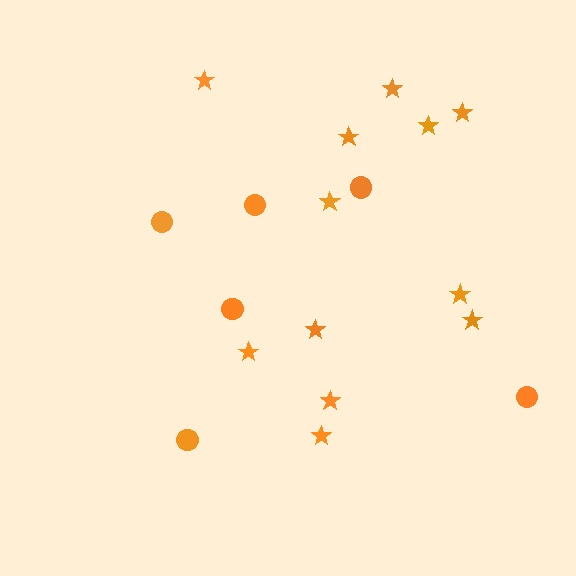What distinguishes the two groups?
There are 2 groups: one group of circles (6) and one group of stars (12).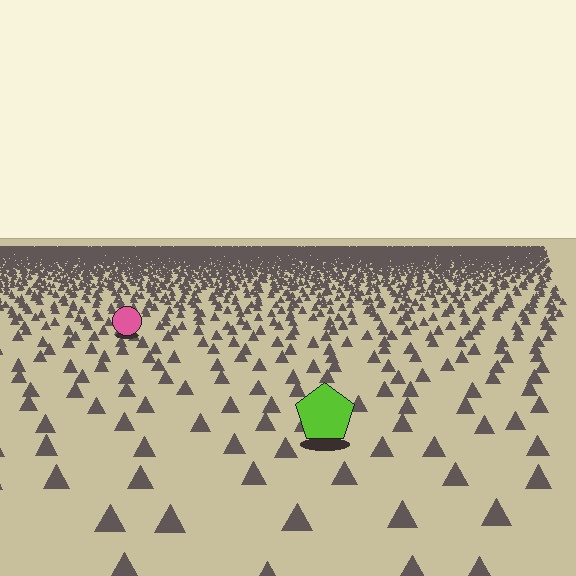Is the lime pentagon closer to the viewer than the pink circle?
Yes. The lime pentagon is closer — you can tell from the texture gradient: the ground texture is coarser near it.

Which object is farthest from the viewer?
The pink circle is farthest from the viewer. It appears smaller and the ground texture around it is denser.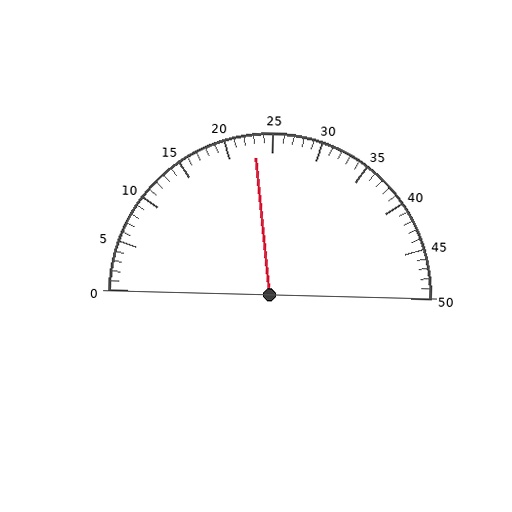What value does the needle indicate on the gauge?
The needle indicates approximately 23.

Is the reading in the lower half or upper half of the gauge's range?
The reading is in the lower half of the range (0 to 50).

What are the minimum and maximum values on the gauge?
The gauge ranges from 0 to 50.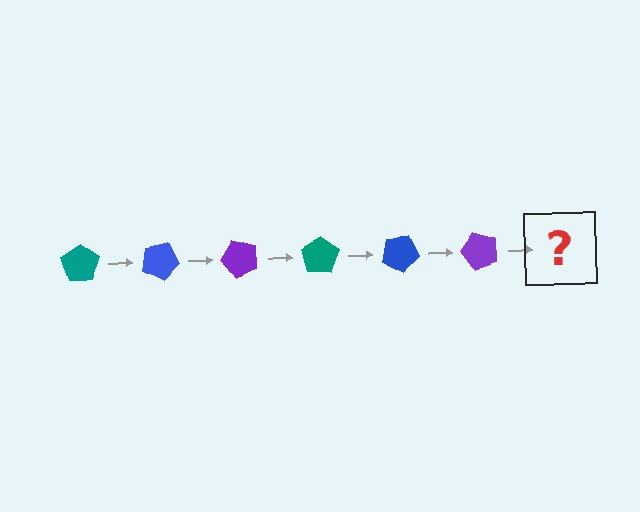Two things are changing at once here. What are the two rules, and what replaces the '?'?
The two rules are that it rotates 25 degrees each step and the color cycles through teal, blue, and purple. The '?' should be a teal pentagon, rotated 150 degrees from the start.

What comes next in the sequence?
The next element should be a teal pentagon, rotated 150 degrees from the start.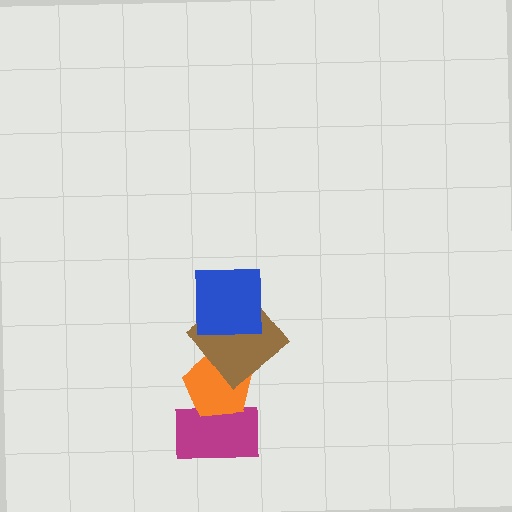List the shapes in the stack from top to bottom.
From top to bottom: the blue square, the brown diamond, the orange pentagon, the magenta rectangle.